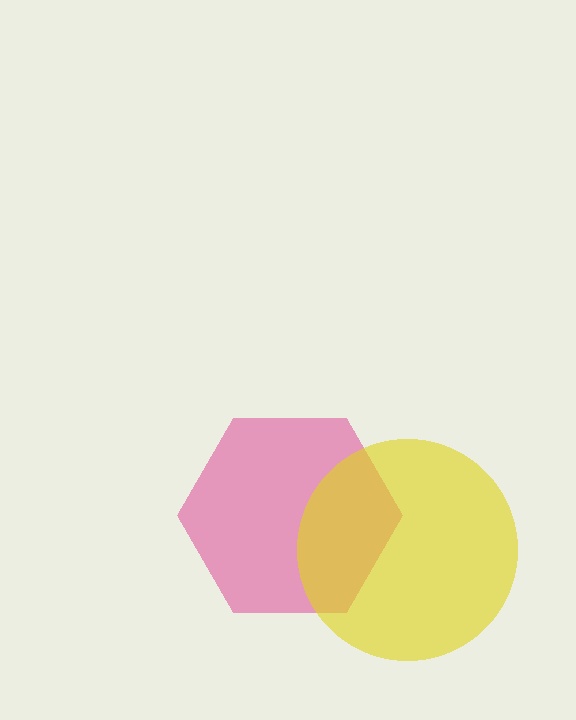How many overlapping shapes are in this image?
There are 2 overlapping shapes in the image.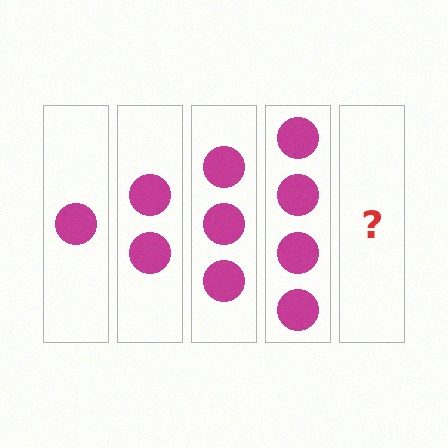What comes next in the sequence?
The next element should be 5 circles.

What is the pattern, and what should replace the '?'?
The pattern is that each step adds one more circle. The '?' should be 5 circles.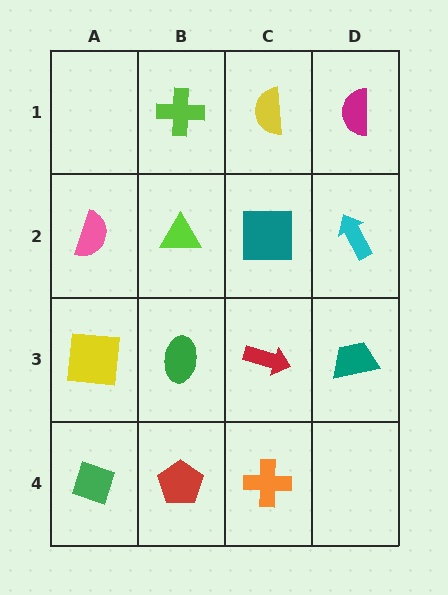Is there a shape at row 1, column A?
No, that cell is empty.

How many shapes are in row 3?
4 shapes.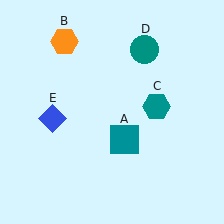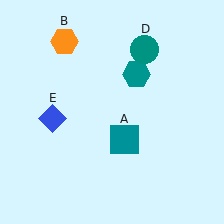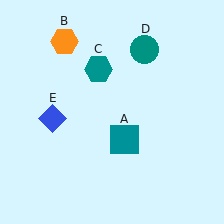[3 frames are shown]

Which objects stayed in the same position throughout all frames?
Teal square (object A) and orange hexagon (object B) and teal circle (object D) and blue diamond (object E) remained stationary.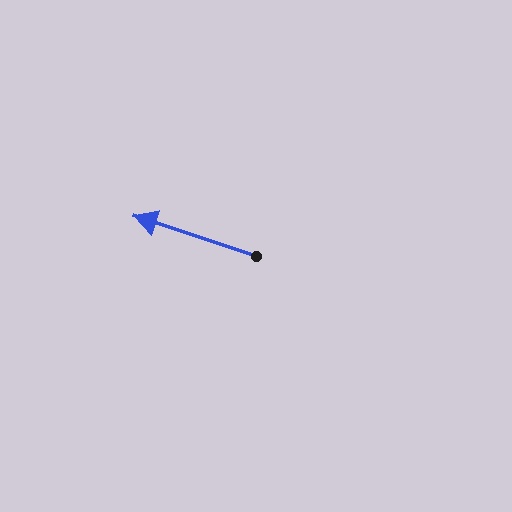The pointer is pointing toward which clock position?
Roughly 10 o'clock.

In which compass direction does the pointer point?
West.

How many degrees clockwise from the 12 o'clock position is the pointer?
Approximately 288 degrees.